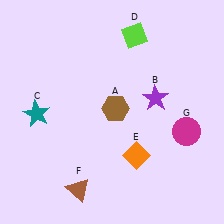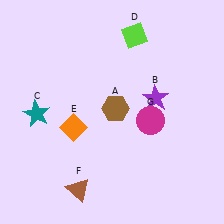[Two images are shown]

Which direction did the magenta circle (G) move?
The magenta circle (G) moved left.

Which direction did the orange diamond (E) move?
The orange diamond (E) moved left.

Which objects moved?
The objects that moved are: the orange diamond (E), the magenta circle (G).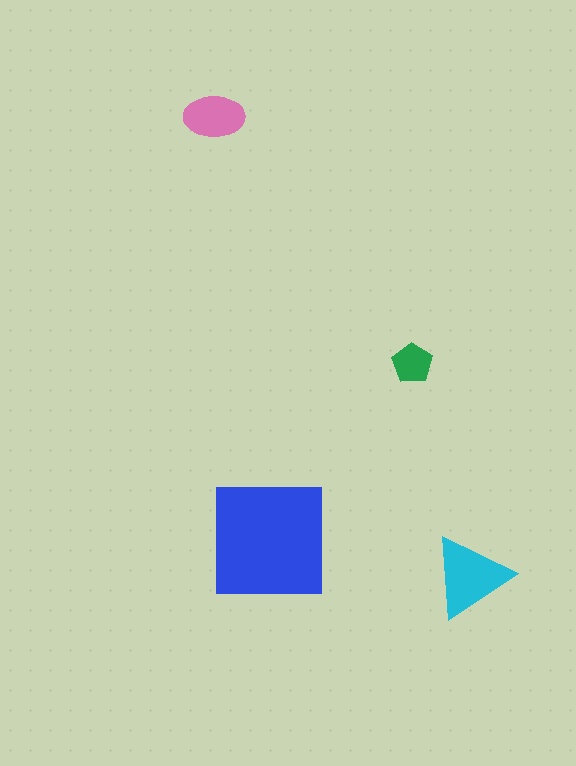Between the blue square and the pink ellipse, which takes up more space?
The blue square.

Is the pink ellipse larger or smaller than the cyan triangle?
Smaller.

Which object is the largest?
The blue square.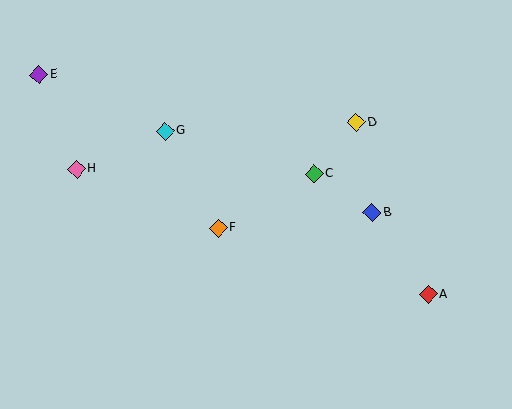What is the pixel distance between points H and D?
The distance between H and D is 284 pixels.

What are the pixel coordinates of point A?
Point A is at (428, 295).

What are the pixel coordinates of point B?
Point B is at (372, 213).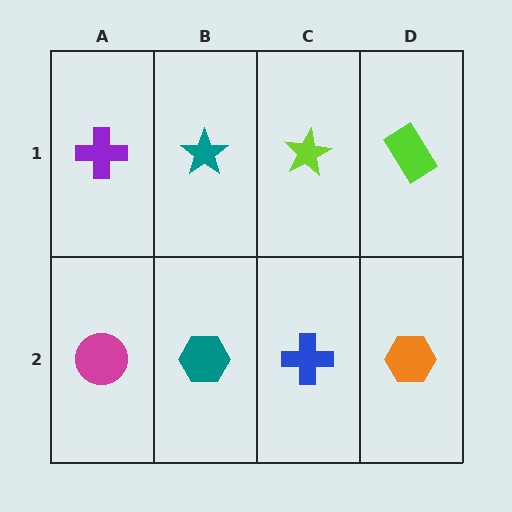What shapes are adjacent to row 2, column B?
A teal star (row 1, column B), a magenta circle (row 2, column A), a blue cross (row 2, column C).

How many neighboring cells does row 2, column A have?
2.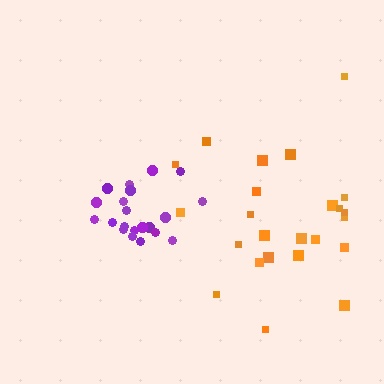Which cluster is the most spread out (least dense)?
Orange.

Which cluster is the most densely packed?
Purple.